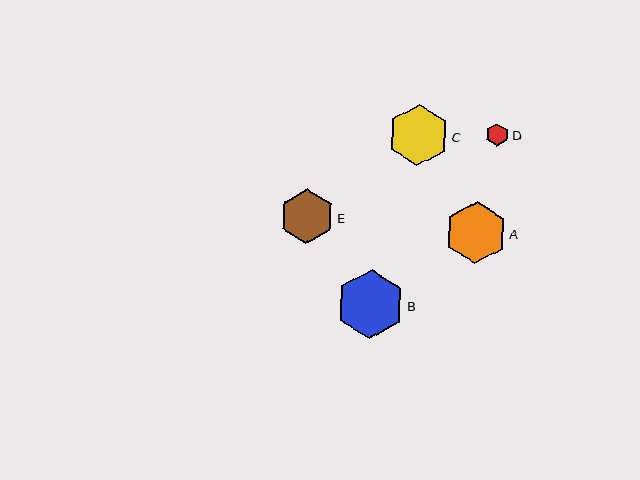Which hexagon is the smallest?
Hexagon D is the smallest with a size of approximately 22 pixels.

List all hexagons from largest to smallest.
From largest to smallest: B, A, C, E, D.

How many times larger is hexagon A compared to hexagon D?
Hexagon A is approximately 2.8 times the size of hexagon D.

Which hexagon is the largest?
Hexagon B is the largest with a size of approximately 69 pixels.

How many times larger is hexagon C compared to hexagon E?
Hexagon C is approximately 1.1 times the size of hexagon E.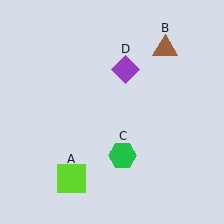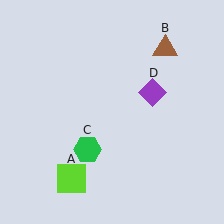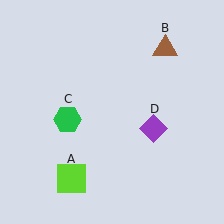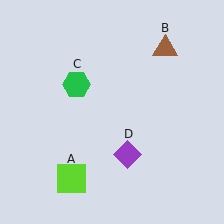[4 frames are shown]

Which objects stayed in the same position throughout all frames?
Lime square (object A) and brown triangle (object B) remained stationary.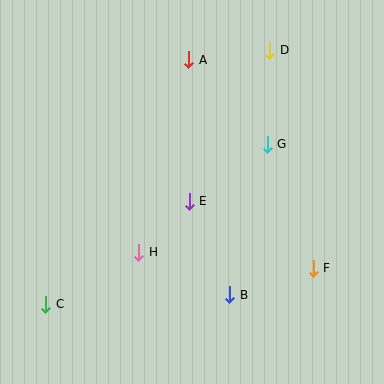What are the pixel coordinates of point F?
Point F is at (313, 268).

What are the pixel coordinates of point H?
Point H is at (139, 252).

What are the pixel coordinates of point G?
Point G is at (267, 144).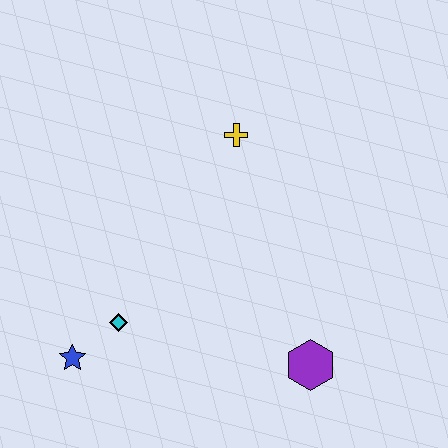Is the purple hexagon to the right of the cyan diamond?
Yes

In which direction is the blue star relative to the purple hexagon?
The blue star is to the left of the purple hexagon.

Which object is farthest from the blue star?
The yellow cross is farthest from the blue star.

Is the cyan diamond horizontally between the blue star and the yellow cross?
Yes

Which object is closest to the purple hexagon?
The cyan diamond is closest to the purple hexagon.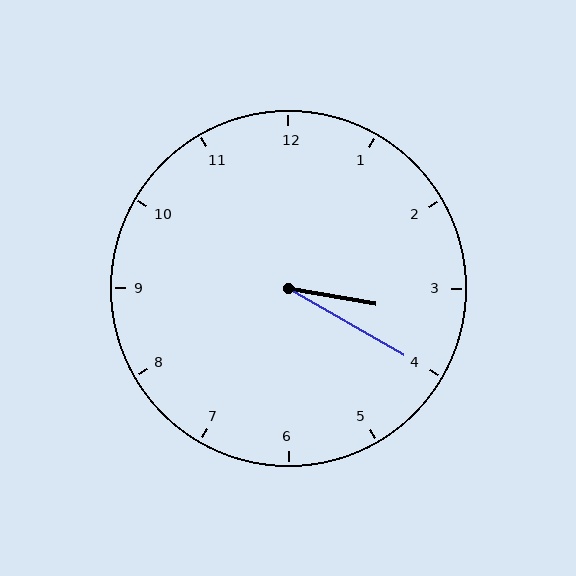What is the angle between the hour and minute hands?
Approximately 20 degrees.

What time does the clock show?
3:20.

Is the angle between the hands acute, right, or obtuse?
It is acute.